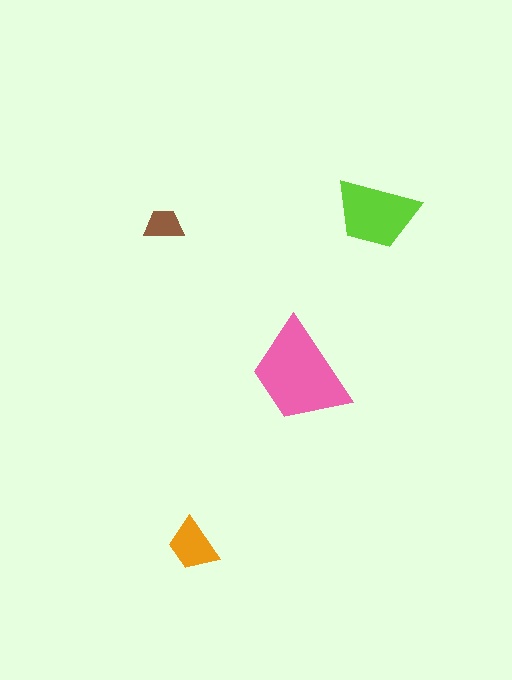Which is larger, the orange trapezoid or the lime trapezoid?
The lime one.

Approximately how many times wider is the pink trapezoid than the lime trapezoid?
About 1.5 times wider.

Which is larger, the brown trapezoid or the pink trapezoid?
The pink one.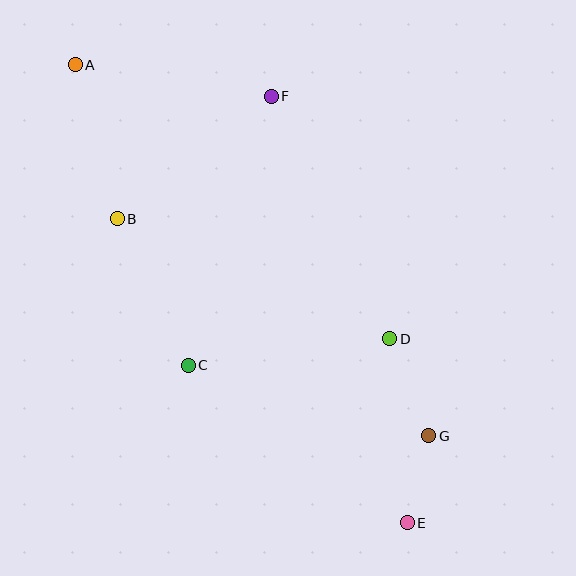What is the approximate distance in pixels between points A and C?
The distance between A and C is approximately 321 pixels.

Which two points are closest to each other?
Points E and G are closest to each other.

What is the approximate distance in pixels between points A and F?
The distance between A and F is approximately 199 pixels.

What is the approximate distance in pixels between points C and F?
The distance between C and F is approximately 282 pixels.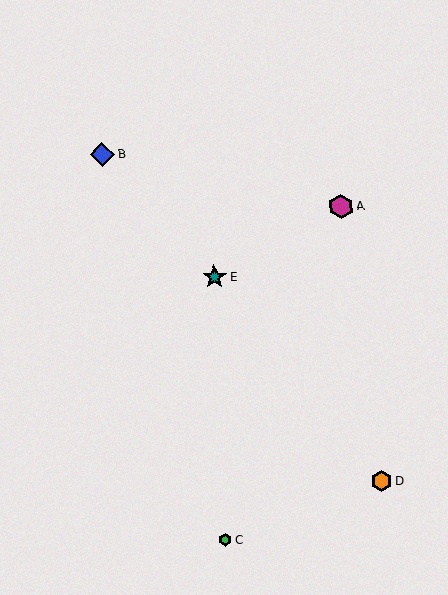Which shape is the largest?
The magenta hexagon (labeled A) is the largest.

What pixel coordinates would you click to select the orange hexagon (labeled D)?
Click at (382, 481) to select the orange hexagon D.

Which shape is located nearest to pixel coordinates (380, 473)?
The orange hexagon (labeled D) at (382, 481) is nearest to that location.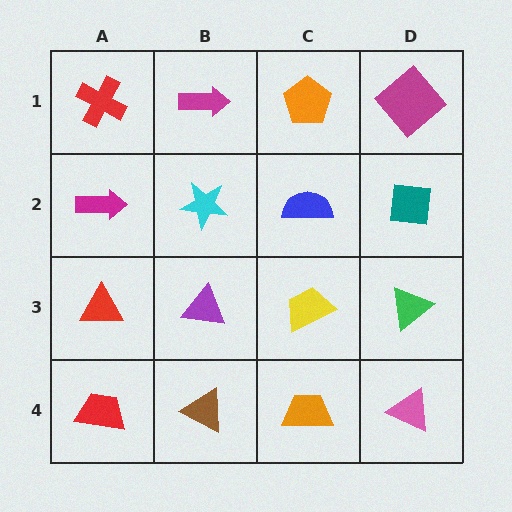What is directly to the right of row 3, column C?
A green triangle.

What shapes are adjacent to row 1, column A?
A magenta arrow (row 2, column A), a magenta arrow (row 1, column B).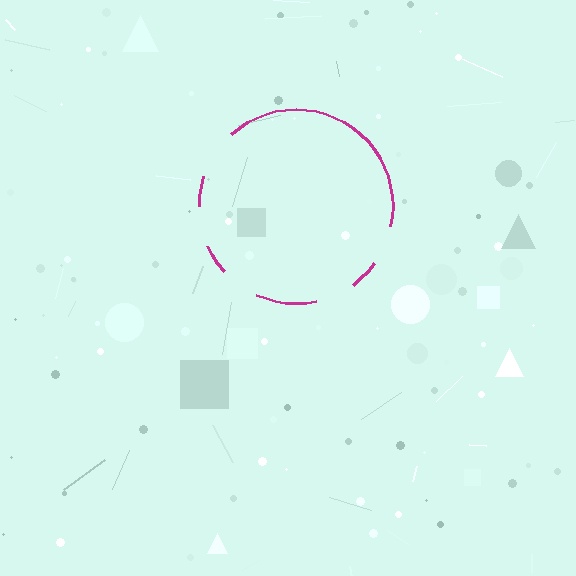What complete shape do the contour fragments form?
The contour fragments form a circle.